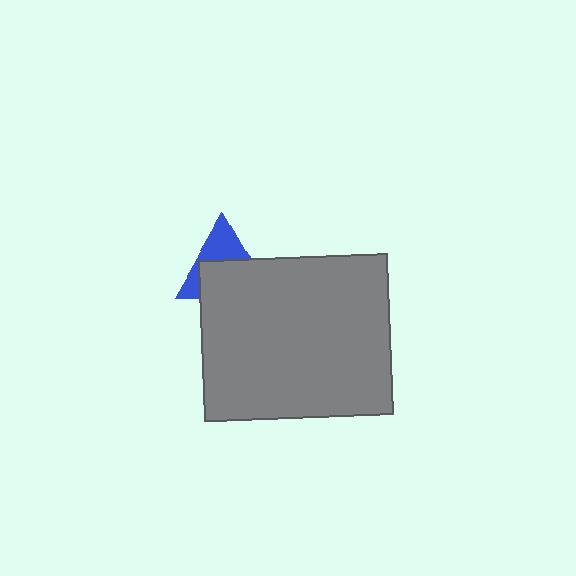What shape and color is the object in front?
The object in front is a gray rectangle.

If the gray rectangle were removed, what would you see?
You would see the complete blue triangle.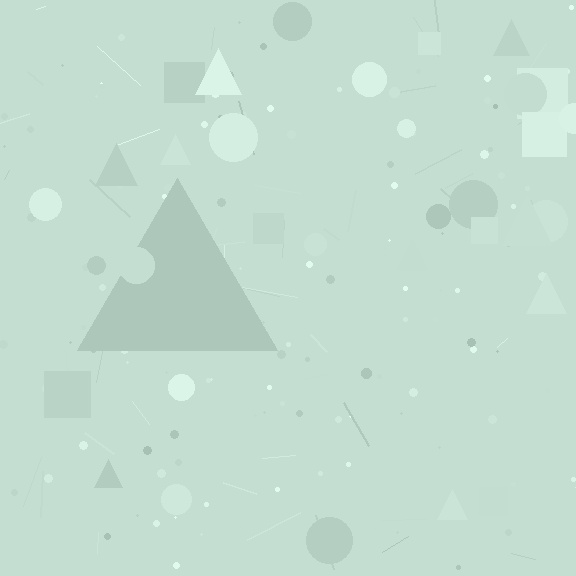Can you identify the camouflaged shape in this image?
The camouflaged shape is a triangle.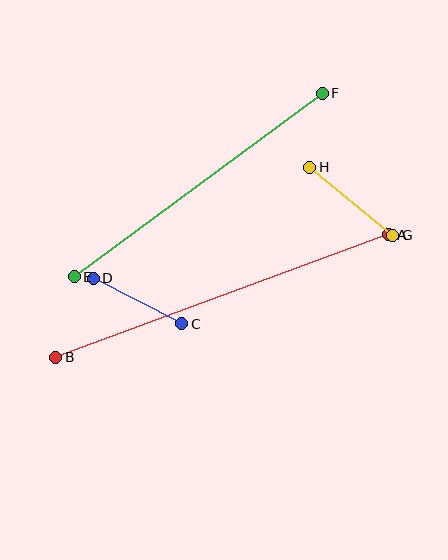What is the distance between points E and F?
The distance is approximately 308 pixels.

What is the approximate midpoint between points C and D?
The midpoint is at approximately (138, 301) pixels.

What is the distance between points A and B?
The distance is approximately 355 pixels.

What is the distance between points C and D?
The distance is approximately 99 pixels.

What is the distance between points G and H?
The distance is approximately 108 pixels.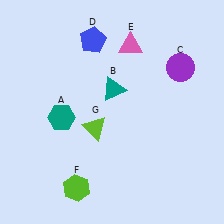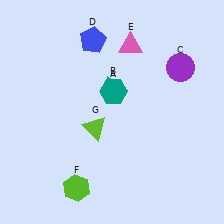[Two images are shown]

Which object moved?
The teal hexagon (A) moved right.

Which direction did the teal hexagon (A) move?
The teal hexagon (A) moved right.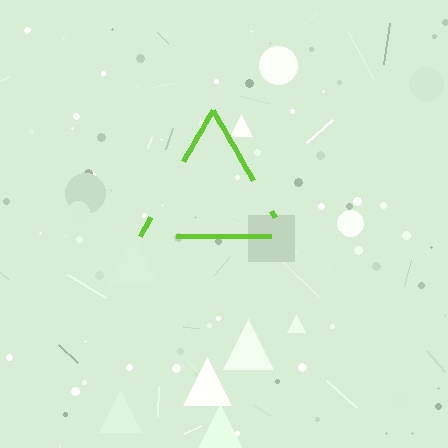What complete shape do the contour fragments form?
The contour fragments form a triangle.